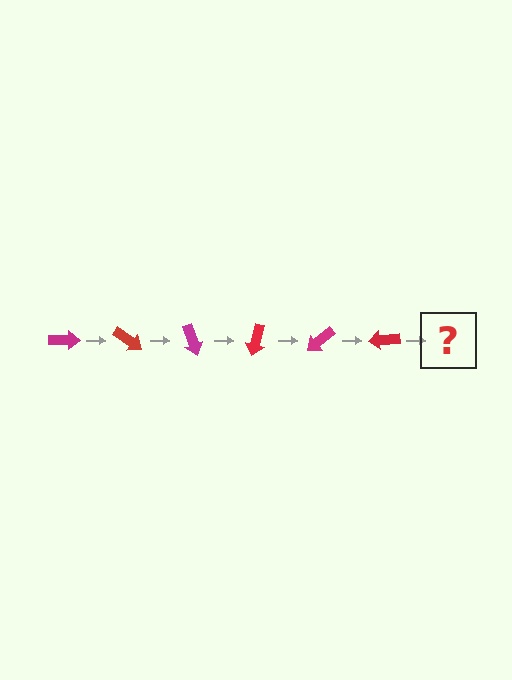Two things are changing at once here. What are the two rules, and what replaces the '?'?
The two rules are that it rotates 35 degrees each step and the color cycles through magenta and red. The '?' should be a magenta arrow, rotated 210 degrees from the start.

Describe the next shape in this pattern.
It should be a magenta arrow, rotated 210 degrees from the start.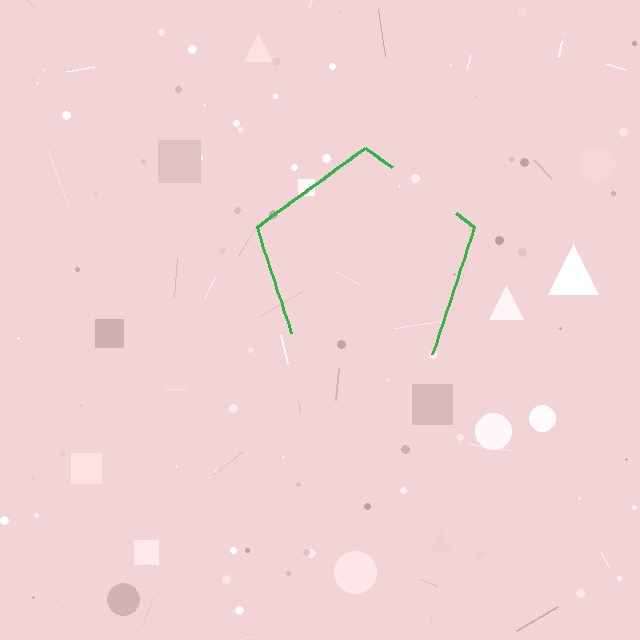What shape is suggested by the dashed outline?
The dashed outline suggests a pentagon.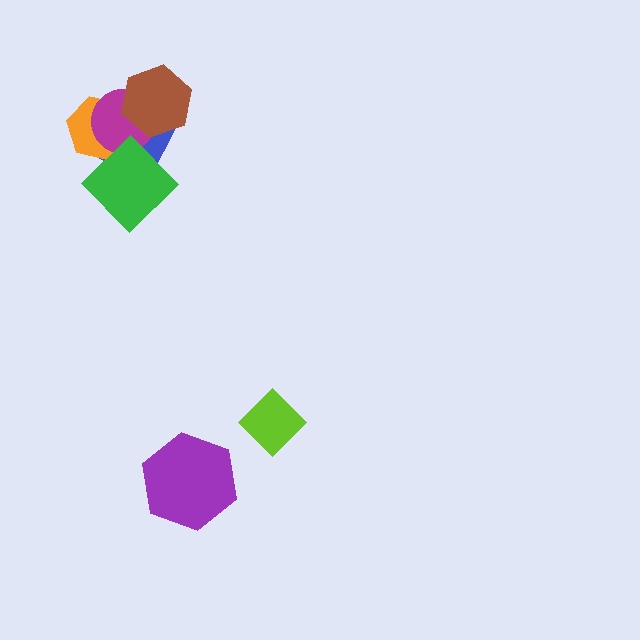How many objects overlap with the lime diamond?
0 objects overlap with the lime diamond.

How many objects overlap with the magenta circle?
4 objects overlap with the magenta circle.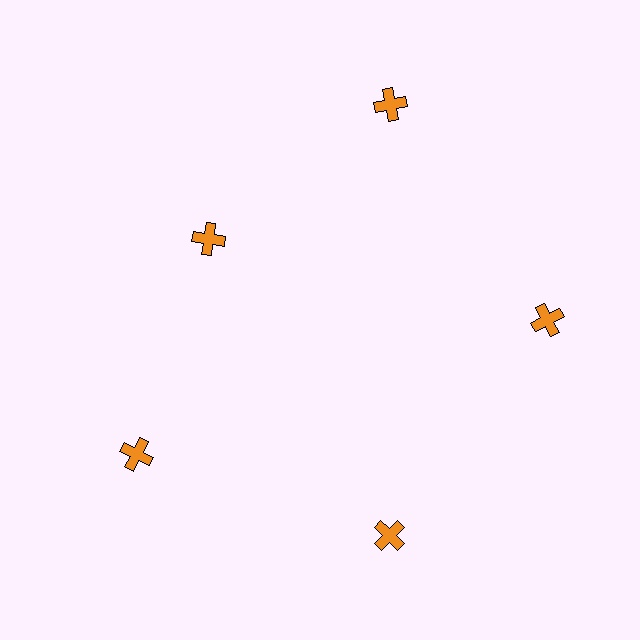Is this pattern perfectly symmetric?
No. The 5 orange crosses are arranged in a ring, but one element near the 10 o'clock position is pulled inward toward the center, breaking the 5-fold rotational symmetry.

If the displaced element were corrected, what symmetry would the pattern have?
It would have 5-fold rotational symmetry — the pattern would map onto itself every 72 degrees.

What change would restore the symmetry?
The symmetry would be restored by moving it outward, back onto the ring so that all 5 crosses sit at equal angles and equal distance from the center.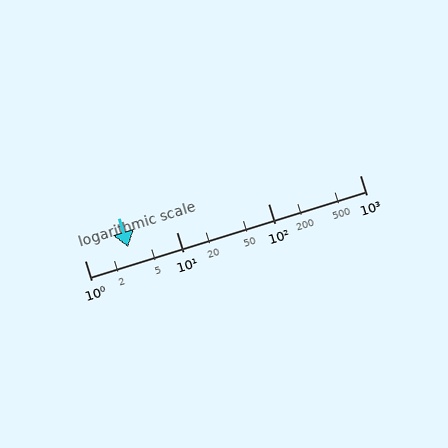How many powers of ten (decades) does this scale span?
The scale spans 3 decades, from 1 to 1000.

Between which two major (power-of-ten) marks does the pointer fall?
The pointer is between 1 and 10.